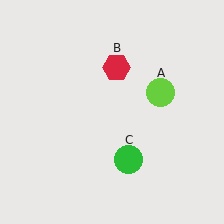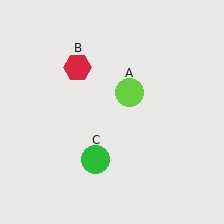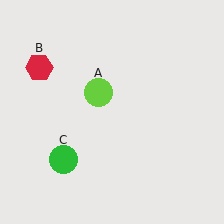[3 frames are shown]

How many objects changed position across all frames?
3 objects changed position: lime circle (object A), red hexagon (object B), green circle (object C).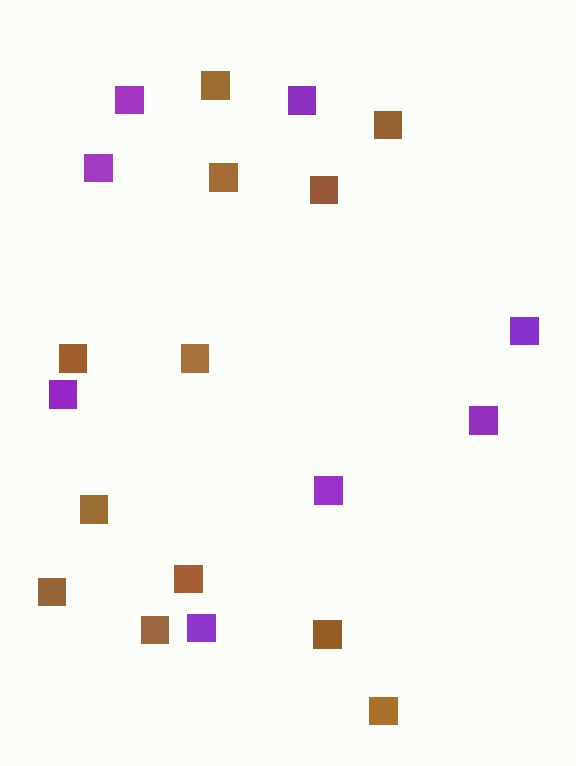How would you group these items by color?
There are 2 groups: one group of brown squares (12) and one group of purple squares (8).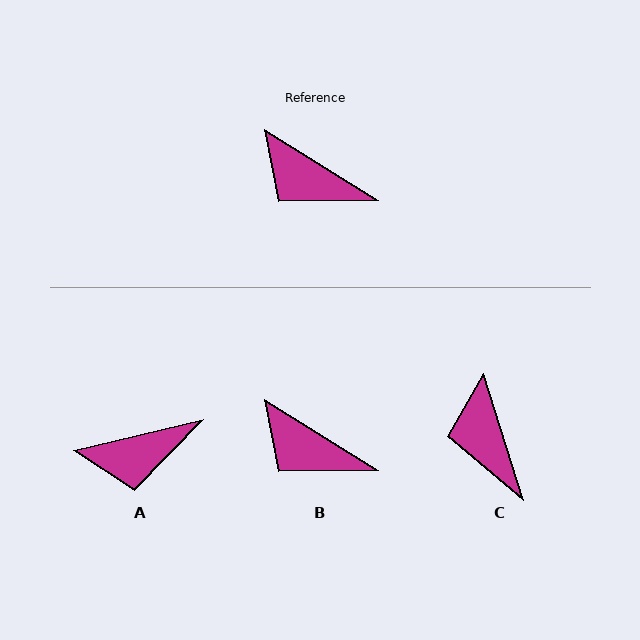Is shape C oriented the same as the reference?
No, it is off by about 41 degrees.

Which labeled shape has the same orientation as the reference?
B.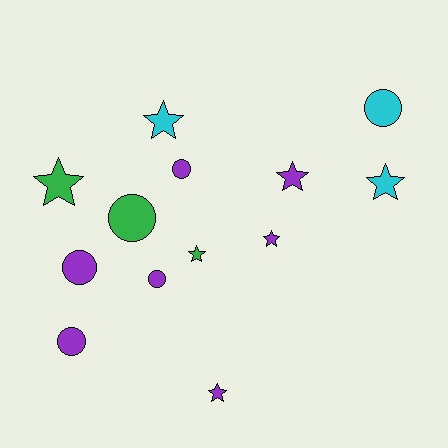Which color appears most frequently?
Purple, with 7 objects.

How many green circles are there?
There is 1 green circle.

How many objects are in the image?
There are 13 objects.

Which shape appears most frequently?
Star, with 7 objects.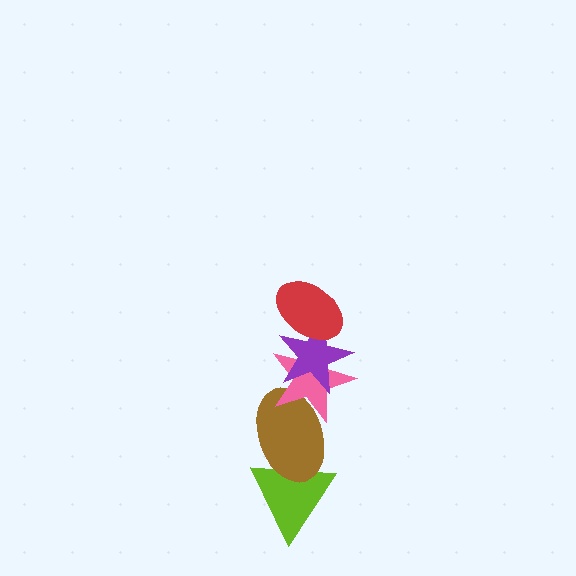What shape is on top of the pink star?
The purple star is on top of the pink star.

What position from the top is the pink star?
The pink star is 3rd from the top.